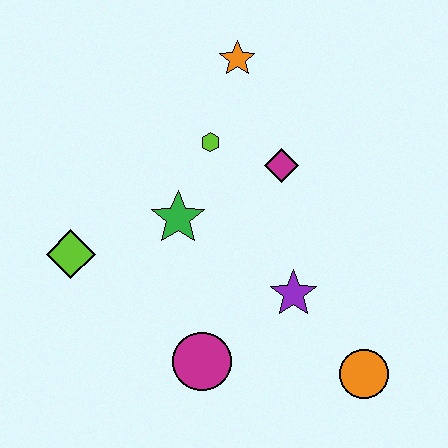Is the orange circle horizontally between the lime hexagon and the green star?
No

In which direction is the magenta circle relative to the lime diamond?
The magenta circle is to the right of the lime diamond.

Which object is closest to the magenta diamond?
The lime hexagon is closest to the magenta diamond.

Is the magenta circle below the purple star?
Yes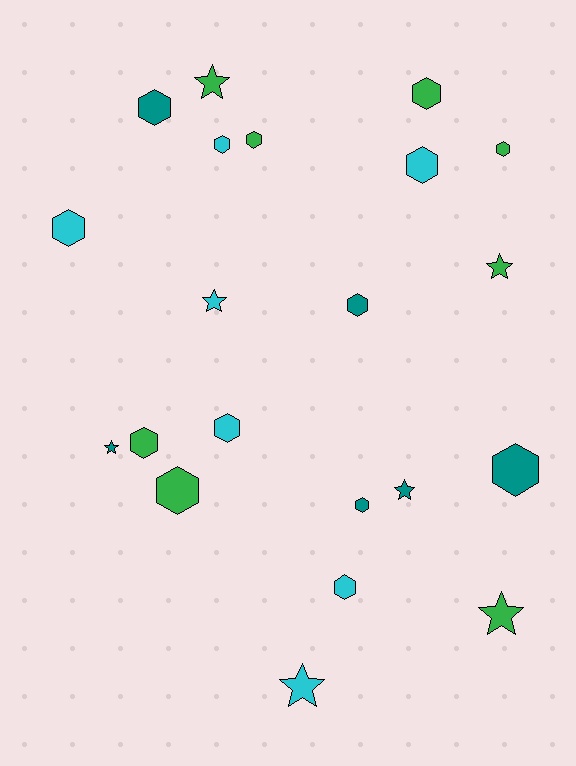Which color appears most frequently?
Green, with 8 objects.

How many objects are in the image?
There are 21 objects.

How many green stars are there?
There are 3 green stars.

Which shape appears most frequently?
Hexagon, with 14 objects.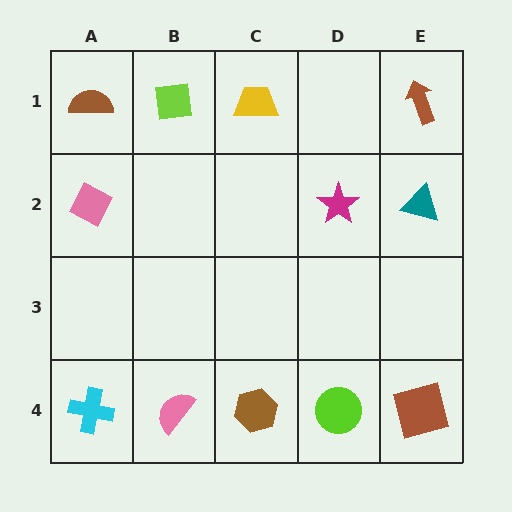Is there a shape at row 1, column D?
No, that cell is empty.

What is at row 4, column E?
A brown square.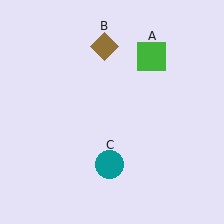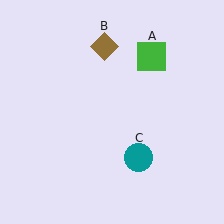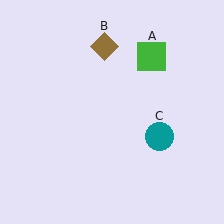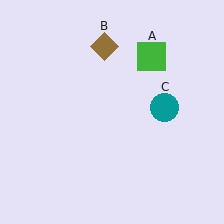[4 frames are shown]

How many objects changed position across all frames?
1 object changed position: teal circle (object C).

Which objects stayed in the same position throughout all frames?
Green square (object A) and brown diamond (object B) remained stationary.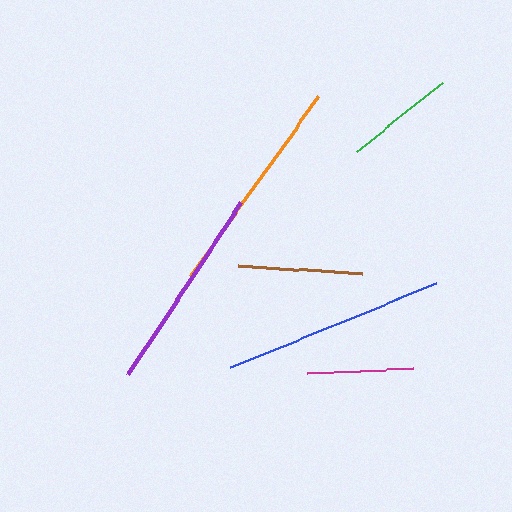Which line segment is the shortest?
The magenta line is the shortest at approximately 106 pixels.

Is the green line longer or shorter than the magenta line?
The green line is longer than the magenta line.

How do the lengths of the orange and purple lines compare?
The orange and purple lines are approximately the same length.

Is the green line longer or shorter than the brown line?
The brown line is longer than the green line.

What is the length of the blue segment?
The blue segment is approximately 222 pixels long.